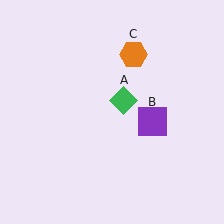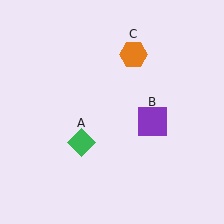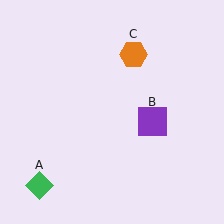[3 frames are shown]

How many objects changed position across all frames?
1 object changed position: green diamond (object A).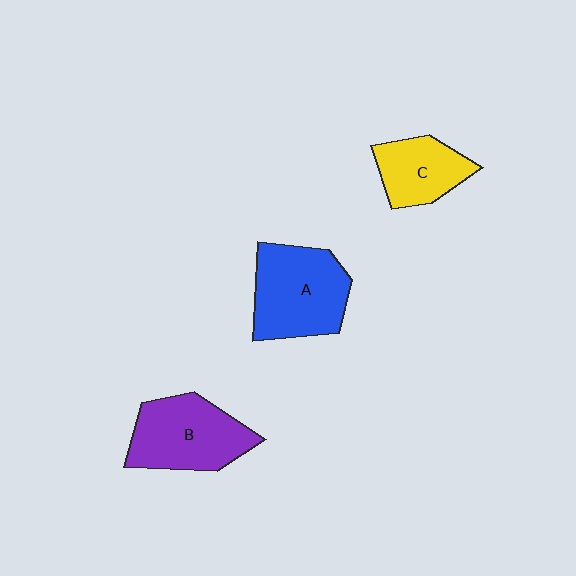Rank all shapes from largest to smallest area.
From largest to smallest: A (blue), B (purple), C (yellow).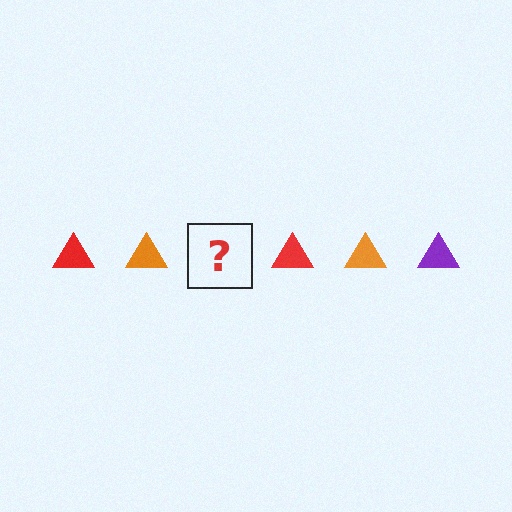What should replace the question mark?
The question mark should be replaced with a purple triangle.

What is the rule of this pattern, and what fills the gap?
The rule is that the pattern cycles through red, orange, purple triangles. The gap should be filled with a purple triangle.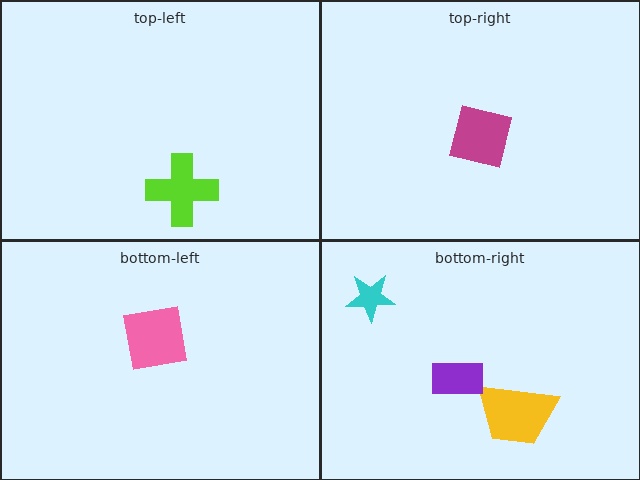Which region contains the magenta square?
The top-right region.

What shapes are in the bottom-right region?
The cyan star, the yellow trapezoid, the purple rectangle.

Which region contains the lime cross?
The top-left region.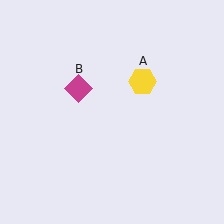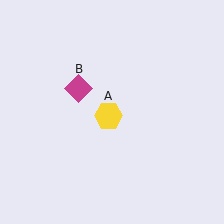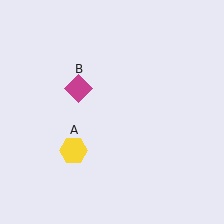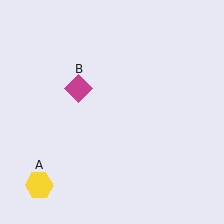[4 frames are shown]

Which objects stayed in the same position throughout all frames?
Magenta diamond (object B) remained stationary.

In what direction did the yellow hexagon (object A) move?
The yellow hexagon (object A) moved down and to the left.